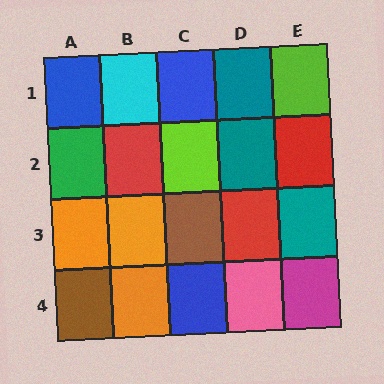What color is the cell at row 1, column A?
Blue.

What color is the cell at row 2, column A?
Green.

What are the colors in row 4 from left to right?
Brown, orange, blue, pink, magenta.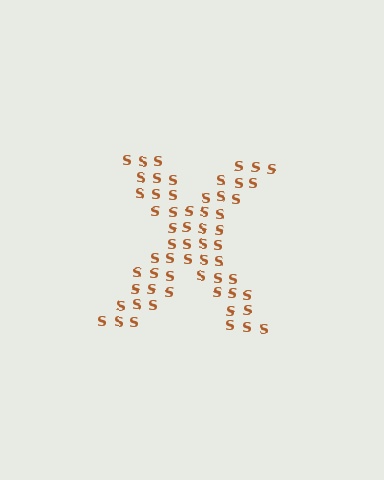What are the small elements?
The small elements are letter S's.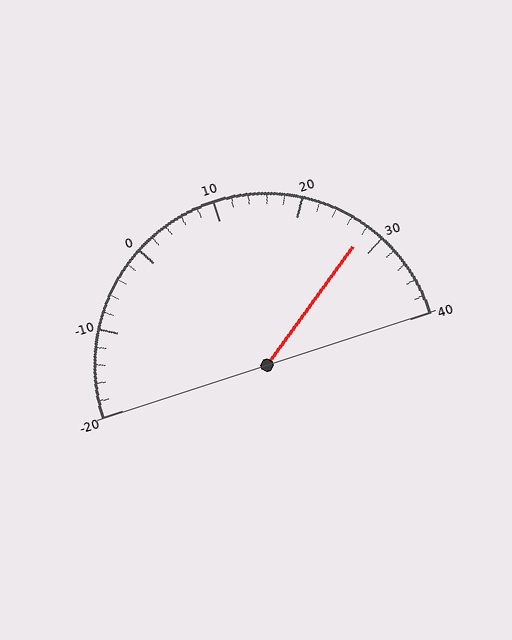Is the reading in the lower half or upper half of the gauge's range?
The reading is in the upper half of the range (-20 to 40).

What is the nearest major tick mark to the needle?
The nearest major tick mark is 30.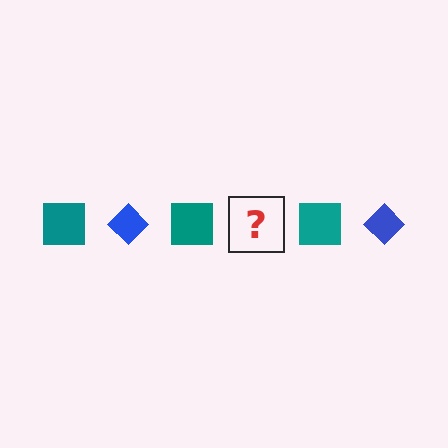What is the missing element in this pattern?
The missing element is a blue diamond.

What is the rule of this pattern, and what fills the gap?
The rule is that the pattern alternates between teal square and blue diamond. The gap should be filled with a blue diamond.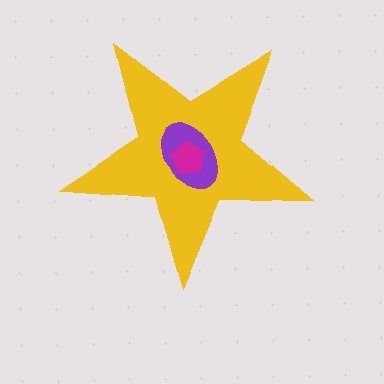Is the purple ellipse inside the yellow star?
Yes.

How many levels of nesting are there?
3.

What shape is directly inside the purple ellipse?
The magenta pentagon.